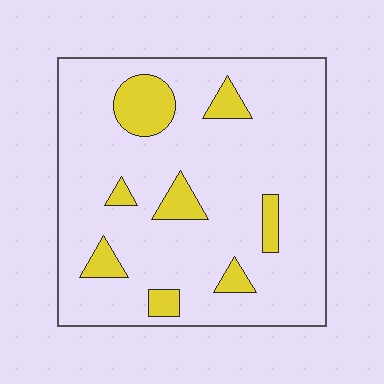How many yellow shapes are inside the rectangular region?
8.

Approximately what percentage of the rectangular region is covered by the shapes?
Approximately 15%.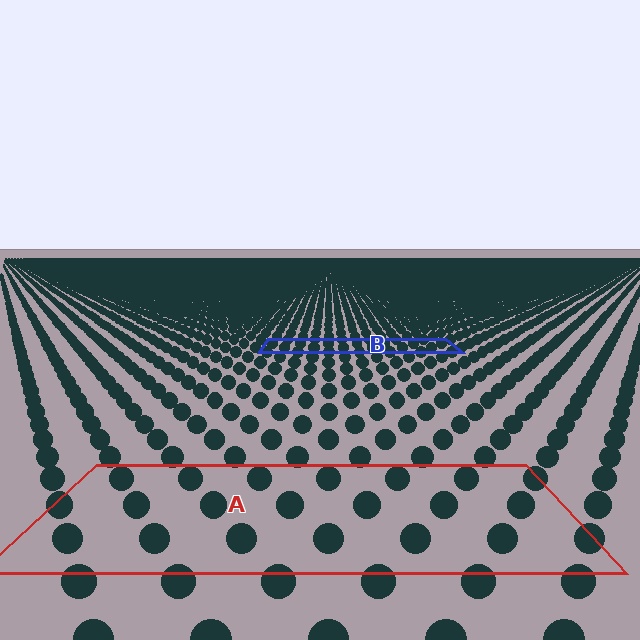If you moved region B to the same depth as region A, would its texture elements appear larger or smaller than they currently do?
They would appear larger. At a closer depth, the same texture elements are projected at a bigger on-screen size.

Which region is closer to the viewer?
Region A is closer. The texture elements there are larger and more spread out.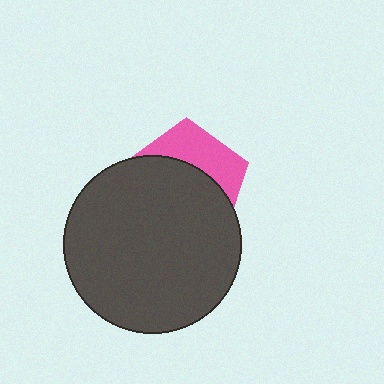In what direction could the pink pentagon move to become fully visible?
The pink pentagon could move up. That would shift it out from behind the dark gray circle entirely.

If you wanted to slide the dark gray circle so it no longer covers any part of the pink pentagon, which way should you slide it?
Slide it down — that is the most direct way to separate the two shapes.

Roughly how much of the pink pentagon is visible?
A small part of it is visible (roughly 35%).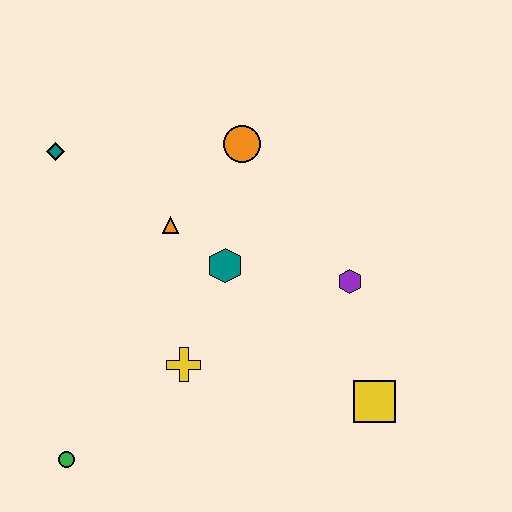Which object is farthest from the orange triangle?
The yellow square is farthest from the orange triangle.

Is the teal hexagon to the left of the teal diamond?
No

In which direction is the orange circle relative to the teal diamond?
The orange circle is to the right of the teal diamond.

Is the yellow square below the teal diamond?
Yes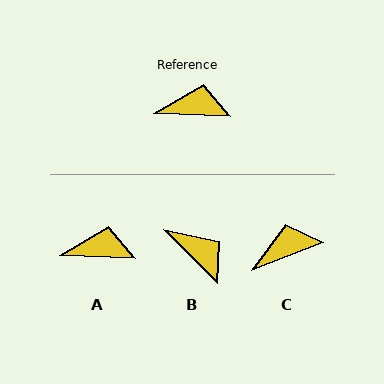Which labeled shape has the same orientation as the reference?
A.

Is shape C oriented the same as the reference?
No, it is off by about 23 degrees.